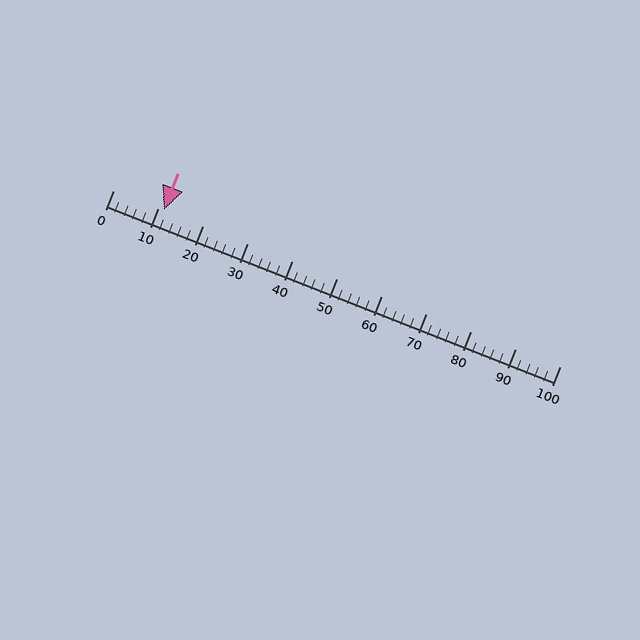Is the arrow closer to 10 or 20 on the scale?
The arrow is closer to 10.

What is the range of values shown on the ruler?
The ruler shows values from 0 to 100.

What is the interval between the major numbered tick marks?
The major tick marks are spaced 10 units apart.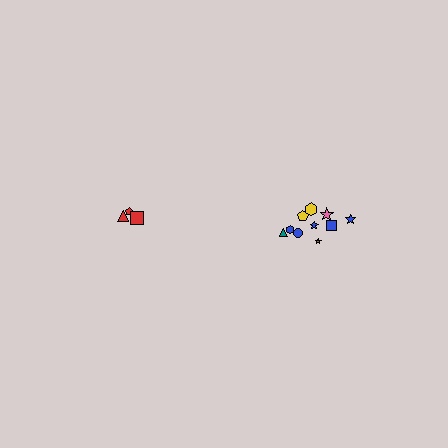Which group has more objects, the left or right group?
The right group.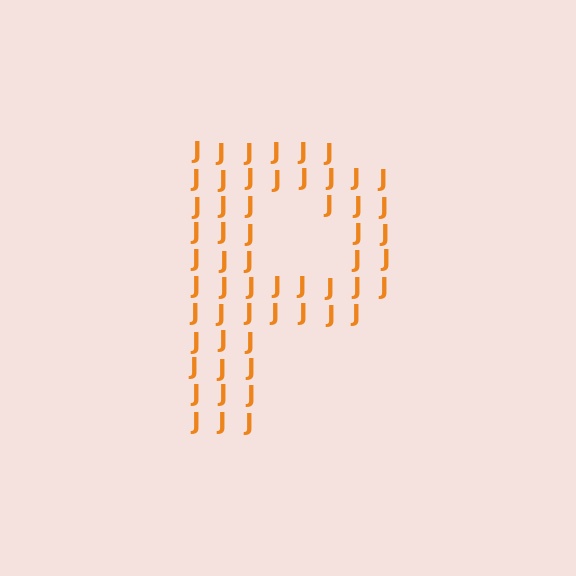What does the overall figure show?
The overall figure shows the letter P.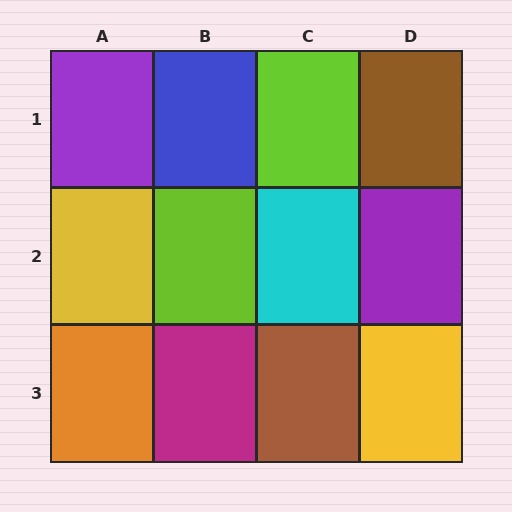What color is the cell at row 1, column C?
Lime.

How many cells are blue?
1 cell is blue.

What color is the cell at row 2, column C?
Cyan.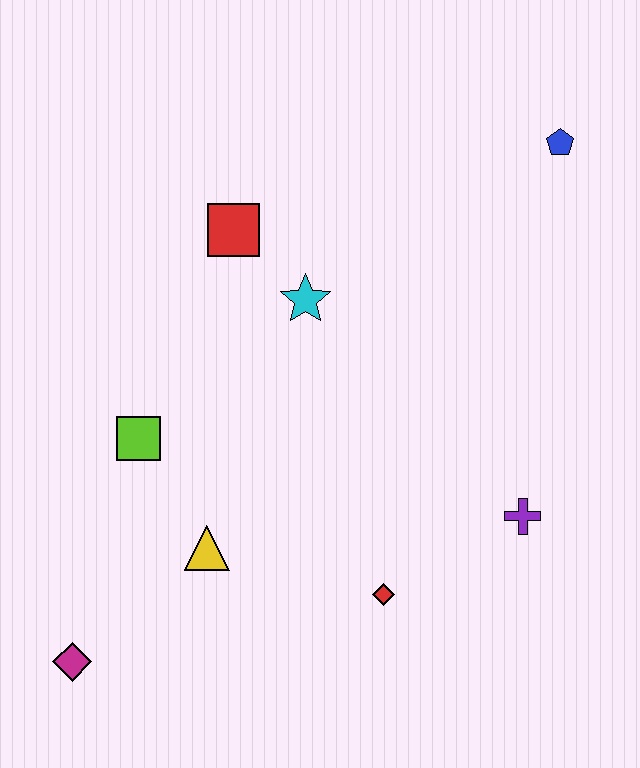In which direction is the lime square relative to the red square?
The lime square is below the red square.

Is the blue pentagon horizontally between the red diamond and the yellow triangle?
No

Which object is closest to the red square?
The cyan star is closest to the red square.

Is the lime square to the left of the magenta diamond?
No